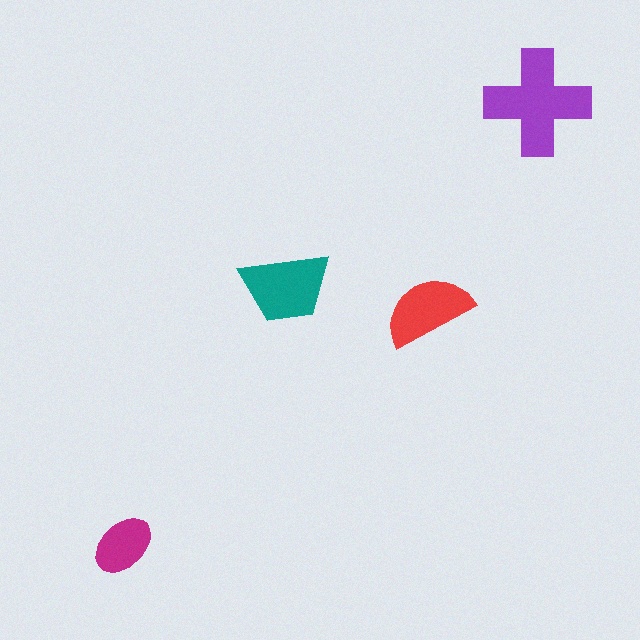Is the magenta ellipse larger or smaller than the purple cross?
Smaller.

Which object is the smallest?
The magenta ellipse.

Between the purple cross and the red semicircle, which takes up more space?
The purple cross.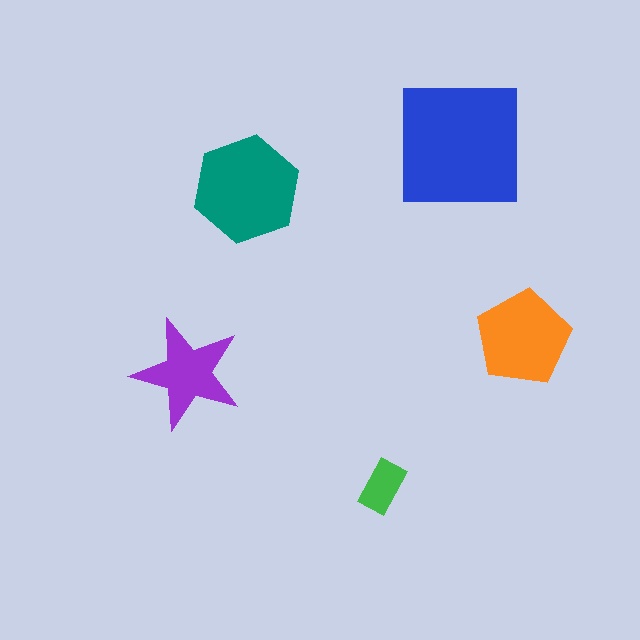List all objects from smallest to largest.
The green rectangle, the purple star, the orange pentagon, the teal hexagon, the blue square.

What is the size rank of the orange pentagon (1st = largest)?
3rd.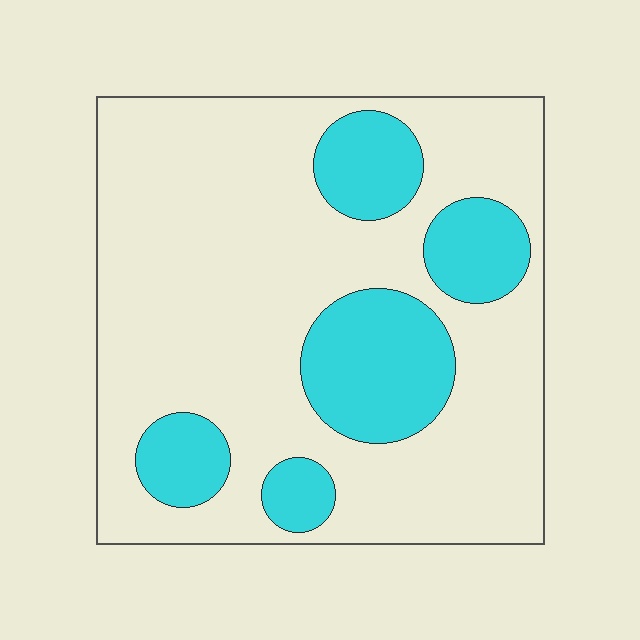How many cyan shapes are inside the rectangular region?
5.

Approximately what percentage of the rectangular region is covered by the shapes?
Approximately 25%.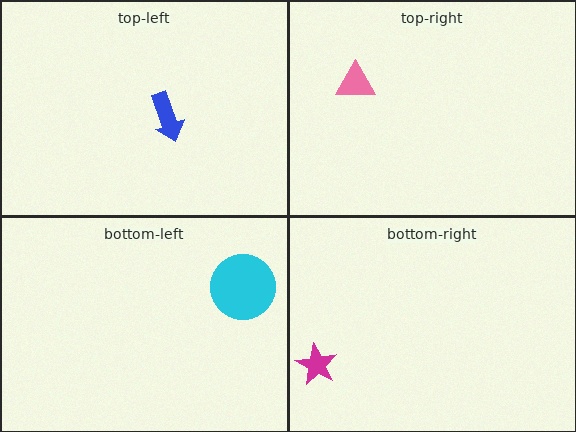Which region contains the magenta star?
The bottom-right region.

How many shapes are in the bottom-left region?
1.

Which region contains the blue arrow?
The top-left region.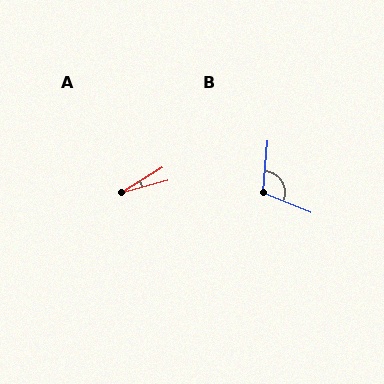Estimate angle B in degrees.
Approximately 107 degrees.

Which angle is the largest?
B, at approximately 107 degrees.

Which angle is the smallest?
A, at approximately 17 degrees.